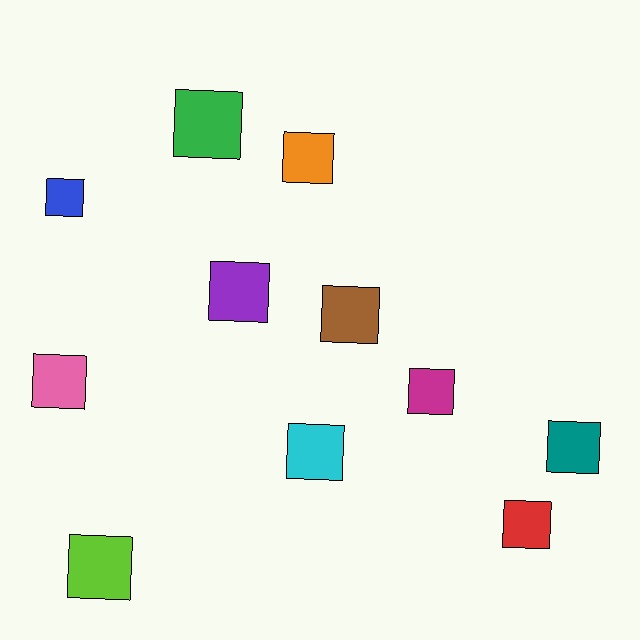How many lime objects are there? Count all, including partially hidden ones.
There is 1 lime object.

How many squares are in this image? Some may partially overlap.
There are 11 squares.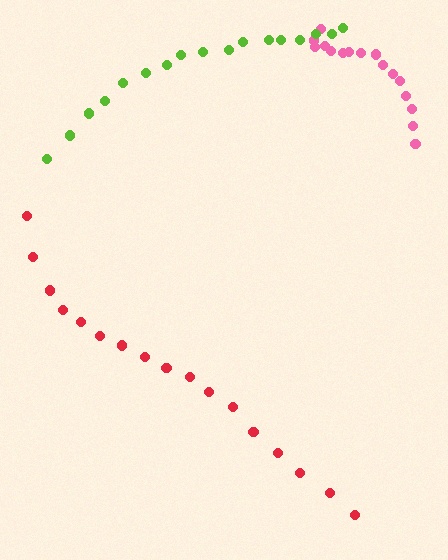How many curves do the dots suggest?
There are 3 distinct paths.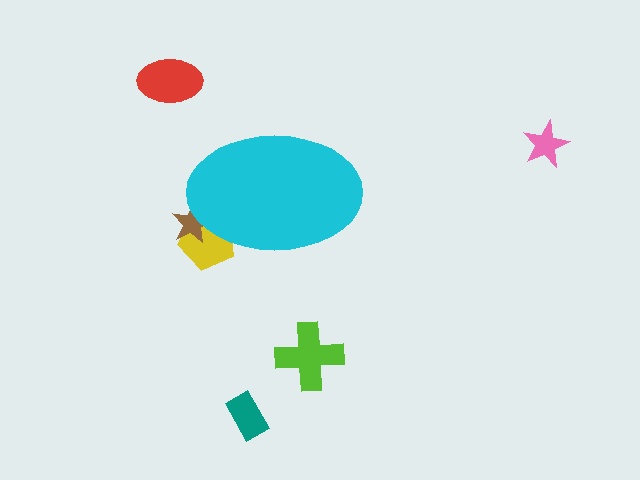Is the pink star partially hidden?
No, the pink star is fully visible.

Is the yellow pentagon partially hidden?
Yes, the yellow pentagon is partially hidden behind the cyan ellipse.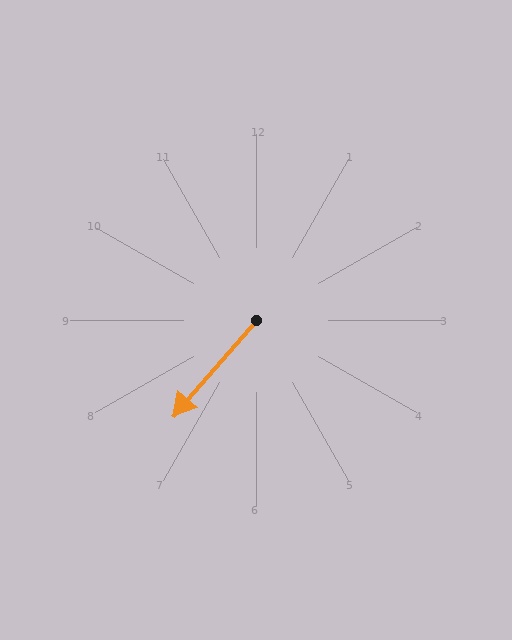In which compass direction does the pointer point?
Southwest.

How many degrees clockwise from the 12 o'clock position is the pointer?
Approximately 221 degrees.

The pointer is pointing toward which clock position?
Roughly 7 o'clock.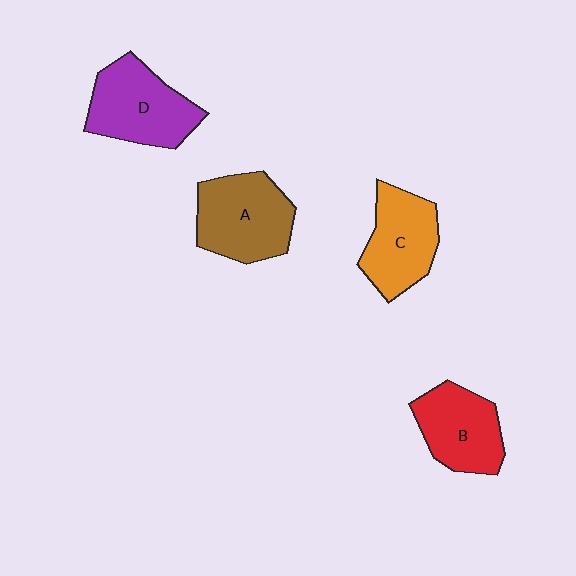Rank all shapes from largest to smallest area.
From largest to smallest: A (brown), D (purple), C (orange), B (red).